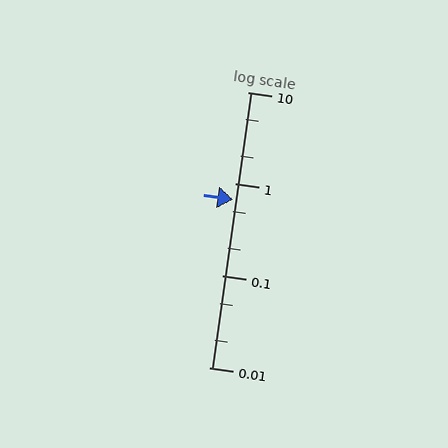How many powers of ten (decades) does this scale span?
The scale spans 3 decades, from 0.01 to 10.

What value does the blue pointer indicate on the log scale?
The pointer indicates approximately 0.67.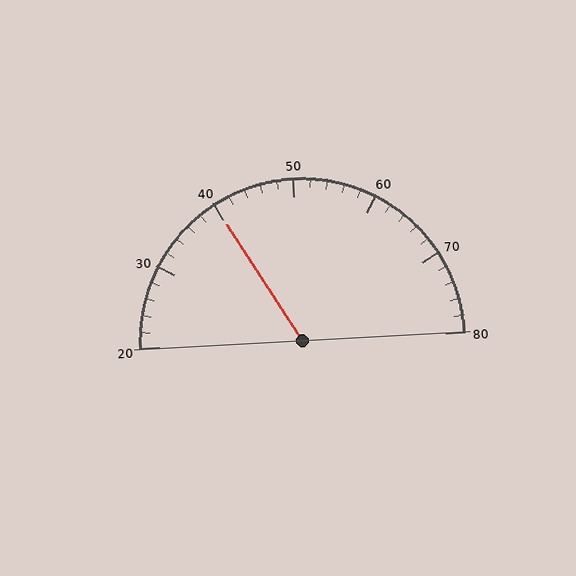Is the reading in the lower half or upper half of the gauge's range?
The reading is in the lower half of the range (20 to 80).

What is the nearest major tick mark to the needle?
The nearest major tick mark is 40.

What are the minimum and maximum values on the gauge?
The gauge ranges from 20 to 80.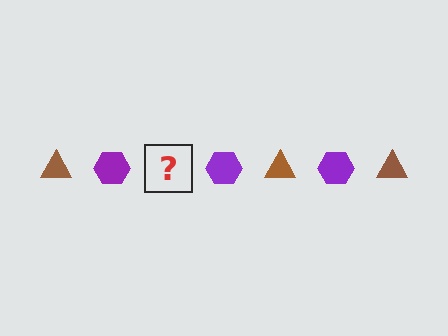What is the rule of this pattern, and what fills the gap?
The rule is that the pattern alternates between brown triangle and purple hexagon. The gap should be filled with a brown triangle.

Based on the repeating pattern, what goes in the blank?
The blank should be a brown triangle.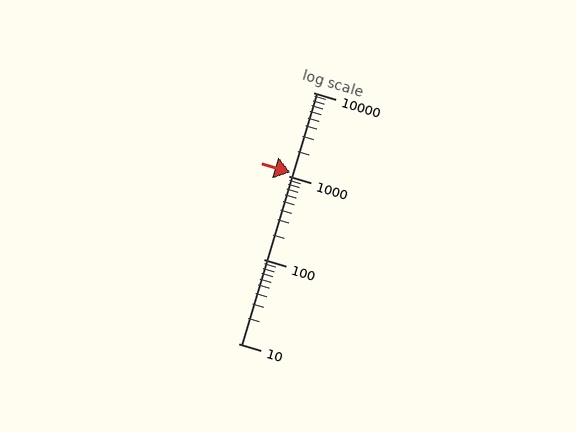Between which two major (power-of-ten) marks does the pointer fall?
The pointer is between 1000 and 10000.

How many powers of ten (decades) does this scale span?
The scale spans 3 decades, from 10 to 10000.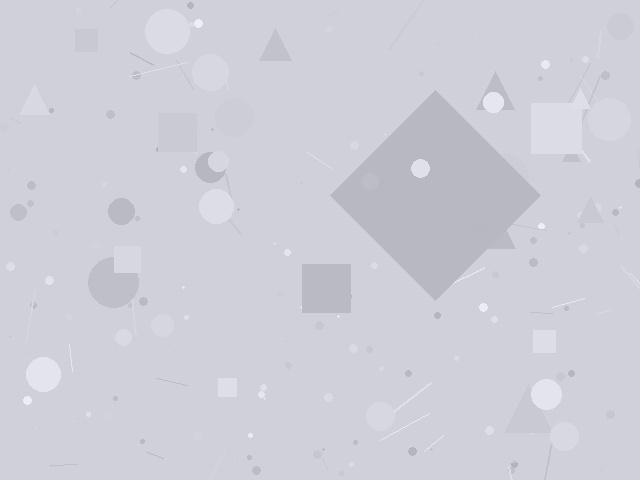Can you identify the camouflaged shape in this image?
The camouflaged shape is a diamond.